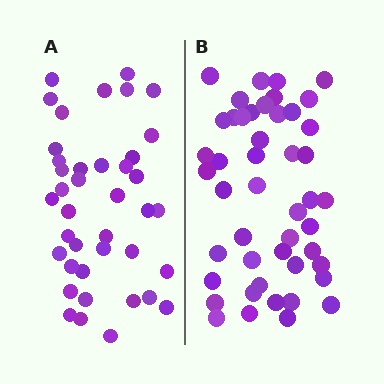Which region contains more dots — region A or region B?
Region B (the right region) has more dots.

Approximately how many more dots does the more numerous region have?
Region B has roughly 8 or so more dots than region A.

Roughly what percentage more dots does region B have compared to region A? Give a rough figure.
About 20% more.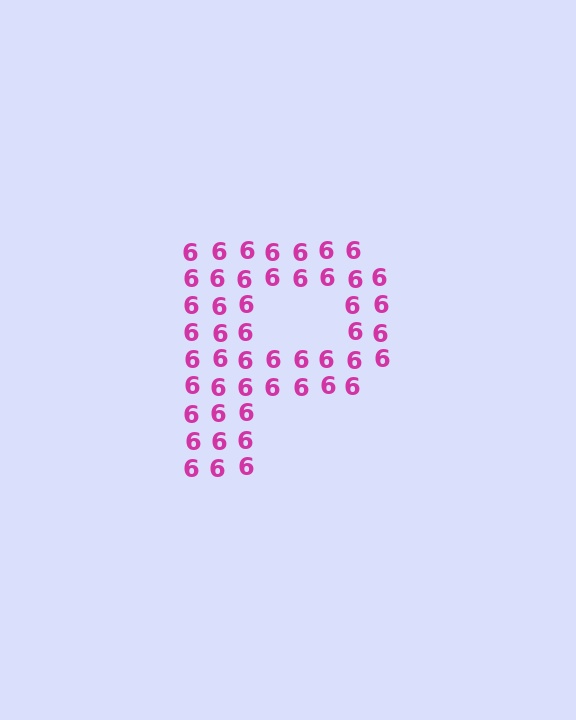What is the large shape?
The large shape is the letter P.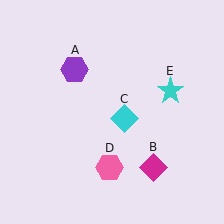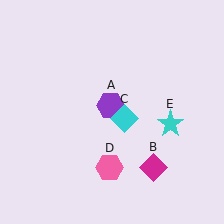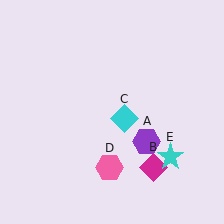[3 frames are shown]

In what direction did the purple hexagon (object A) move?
The purple hexagon (object A) moved down and to the right.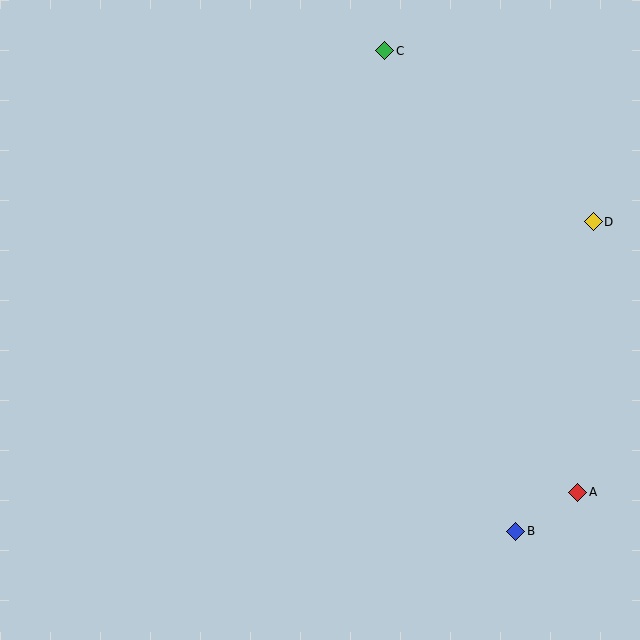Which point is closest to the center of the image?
Point C at (385, 51) is closest to the center.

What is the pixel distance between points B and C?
The distance between B and C is 498 pixels.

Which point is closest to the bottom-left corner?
Point B is closest to the bottom-left corner.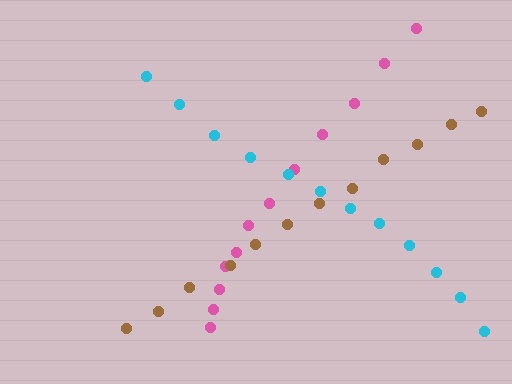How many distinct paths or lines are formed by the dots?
There are 3 distinct paths.